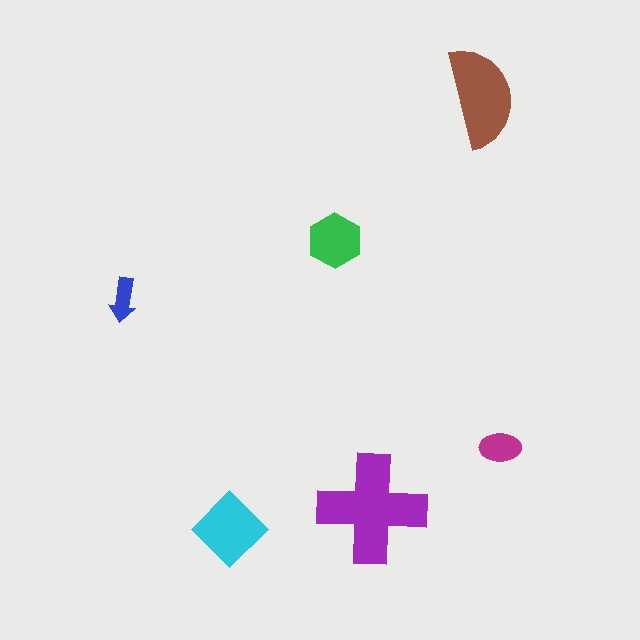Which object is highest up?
The brown semicircle is topmost.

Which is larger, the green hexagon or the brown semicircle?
The brown semicircle.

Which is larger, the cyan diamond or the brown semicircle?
The brown semicircle.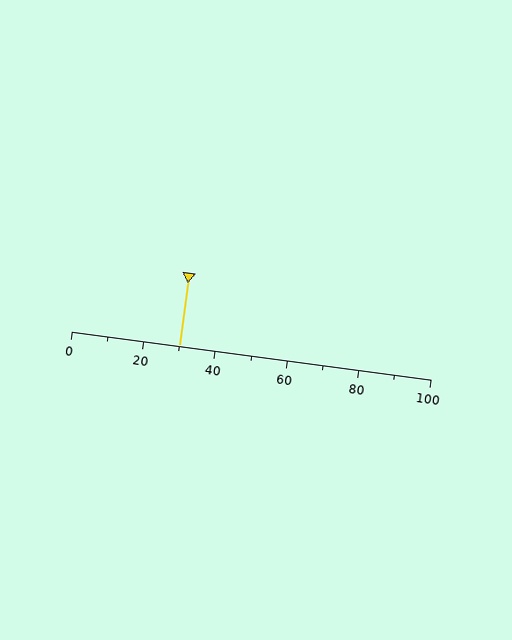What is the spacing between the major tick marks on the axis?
The major ticks are spaced 20 apart.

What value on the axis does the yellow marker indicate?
The marker indicates approximately 30.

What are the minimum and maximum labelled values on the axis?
The axis runs from 0 to 100.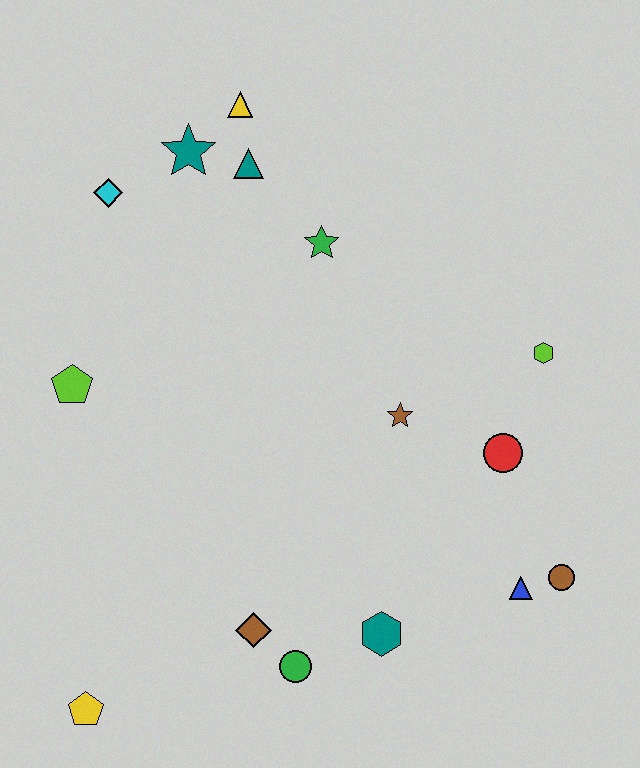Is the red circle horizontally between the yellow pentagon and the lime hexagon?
Yes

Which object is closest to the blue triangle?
The brown circle is closest to the blue triangle.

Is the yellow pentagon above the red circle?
No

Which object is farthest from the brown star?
The yellow pentagon is farthest from the brown star.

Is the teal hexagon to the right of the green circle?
Yes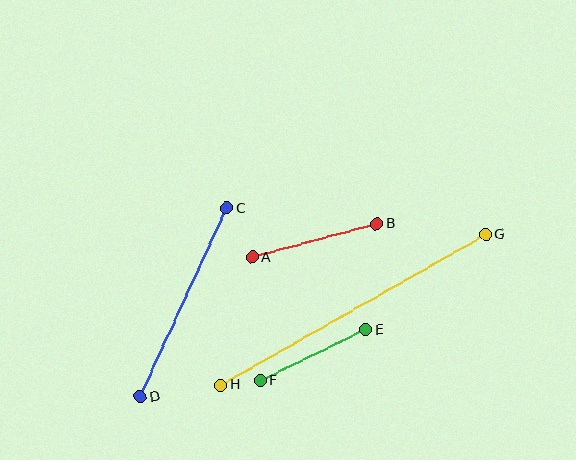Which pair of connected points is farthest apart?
Points G and H are farthest apart.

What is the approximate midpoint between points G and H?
The midpoint is at approximately (353, 310) pixels.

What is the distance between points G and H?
The distance is approximately 304 pixels.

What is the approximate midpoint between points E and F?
The midpoint is at approximately (313, 355) pixels.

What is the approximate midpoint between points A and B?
The midpoint is at approximately (314, 241) pixels.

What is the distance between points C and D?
The distance is approximately 207 pixels.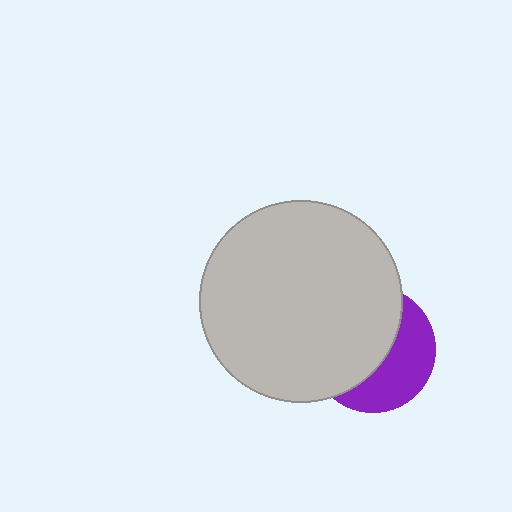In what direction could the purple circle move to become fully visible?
The purple circle could move right. That would shift it out from behind the light gray circle entirely.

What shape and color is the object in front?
The object in front is a light gray circle.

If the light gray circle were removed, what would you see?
You would see the complete purple circle.